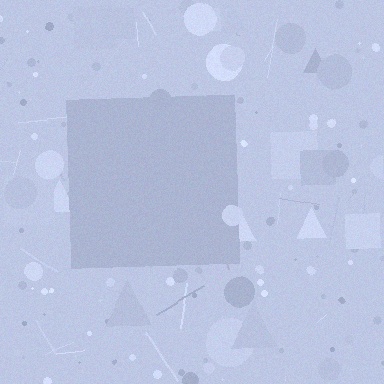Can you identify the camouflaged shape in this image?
The camouflaged shape is a square.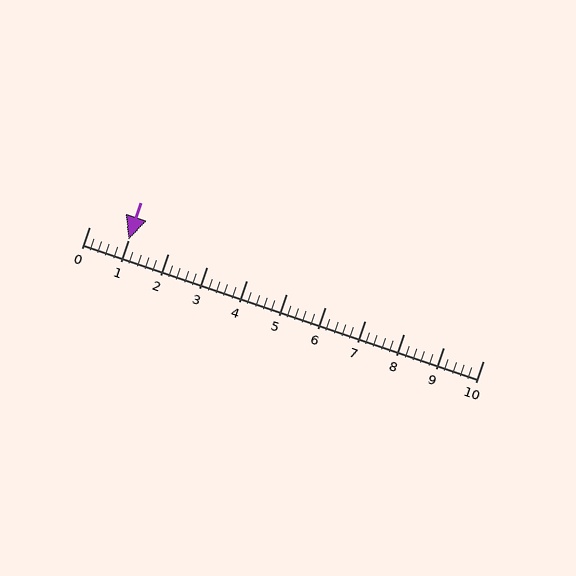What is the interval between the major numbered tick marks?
The major tick marks are spaced 1 units apart.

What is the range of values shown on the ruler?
The ruler shows values from 0 to 10.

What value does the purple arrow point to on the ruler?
The purple arrow points to approximately 1.0.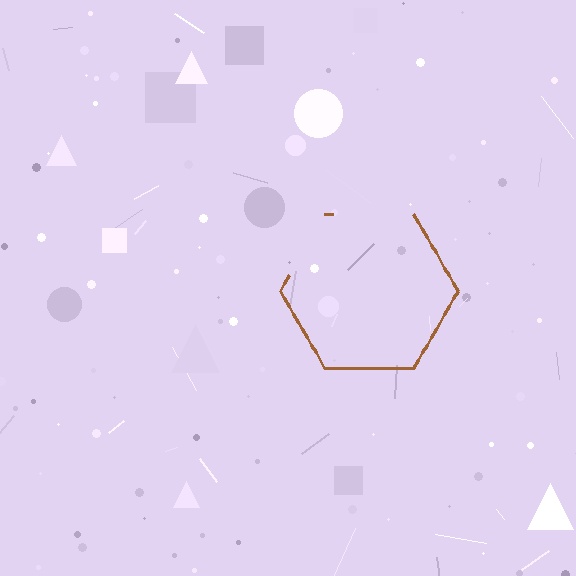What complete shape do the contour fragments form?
The contour fragments form a hexagon.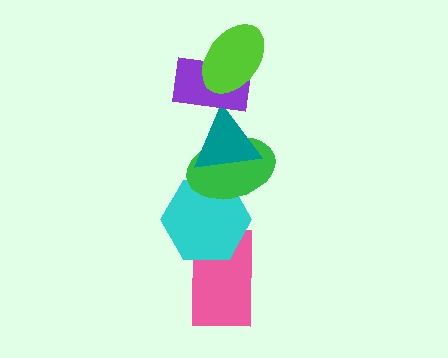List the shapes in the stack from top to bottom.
From top to bottom: the lime ellipse, the purple rectangle, the teal triangle, the green ellipse, the cyan hexagon, the pink rectangle.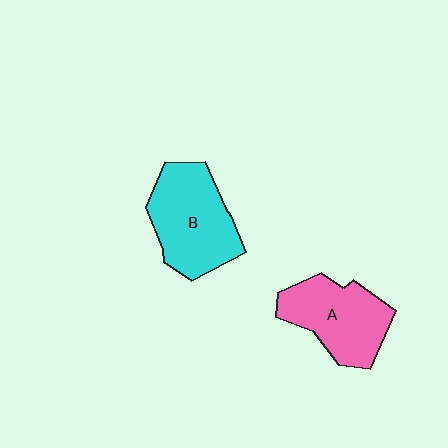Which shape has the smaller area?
Shape A (pink).